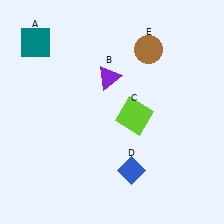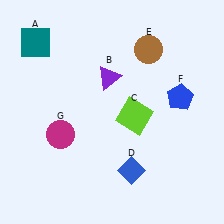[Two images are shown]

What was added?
A blue pentagon (F), a magenta circle (G) were added in Image 2.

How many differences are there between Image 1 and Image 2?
There are 2 differences between the two images.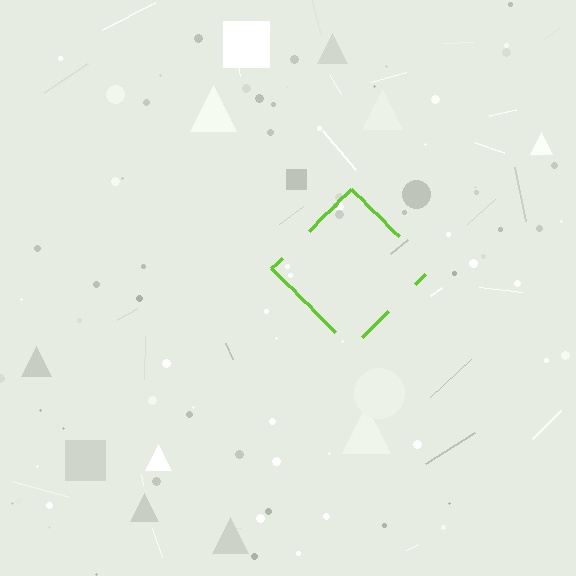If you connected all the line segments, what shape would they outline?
They would outline a diamond.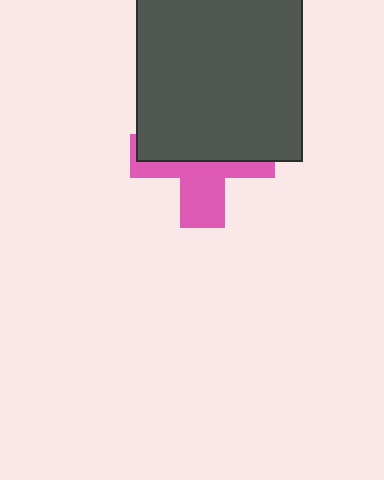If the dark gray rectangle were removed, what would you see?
You would see the complete pink cross.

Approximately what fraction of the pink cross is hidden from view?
Roughly 56% of the pink cross is hidden behind the dark gray rectangle.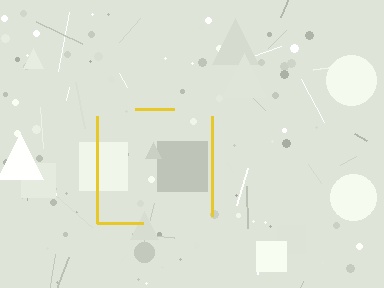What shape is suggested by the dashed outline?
The dashed outline suggests a square.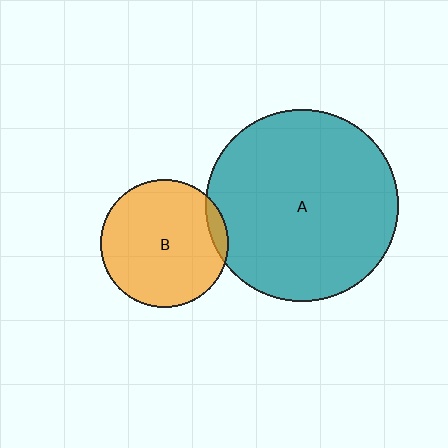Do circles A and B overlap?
Yes.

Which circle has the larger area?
Circle A (teal).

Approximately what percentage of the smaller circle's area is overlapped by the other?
Approximately 5%.